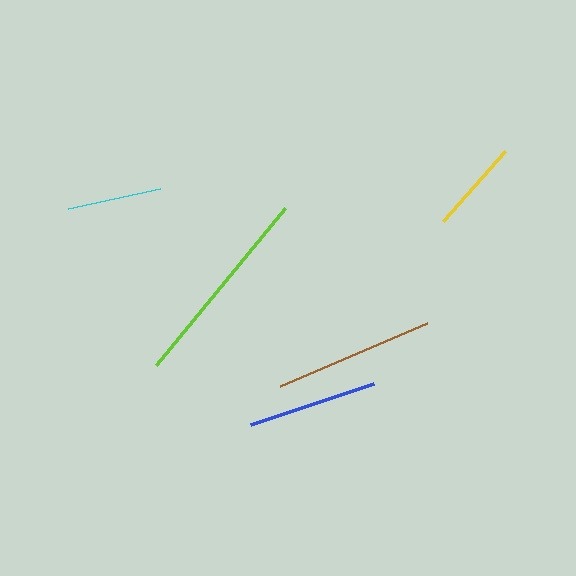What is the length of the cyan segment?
The cyan segment is approximately 94 pixels long.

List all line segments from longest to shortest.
From longest to shortest: lime, brown, blue, cyan, yellow.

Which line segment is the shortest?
The yellow line is the shortest at approximately 94 pixels.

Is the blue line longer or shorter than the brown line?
The brown line is longer than the blue line.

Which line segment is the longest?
The lime line is the longest at approximately 203 pixels.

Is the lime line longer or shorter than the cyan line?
The lime line is longer than the cyan line.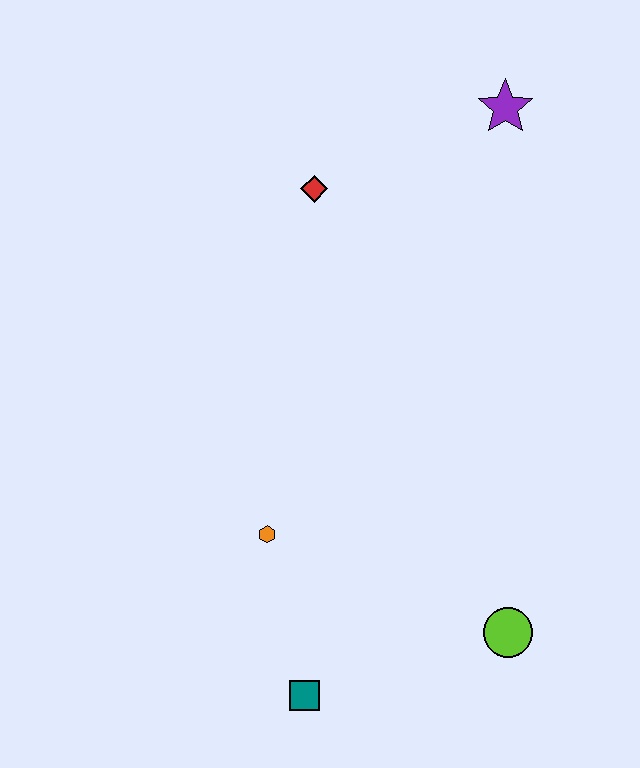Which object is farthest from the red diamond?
The teal square is farthest from the red diamond.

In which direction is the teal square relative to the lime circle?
The teal square is to the left of the lime circle.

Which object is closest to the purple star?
The red diamond is closest to the purple star.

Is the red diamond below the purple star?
Yes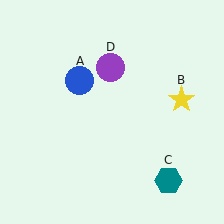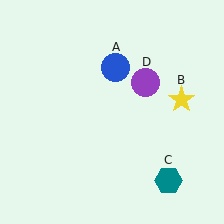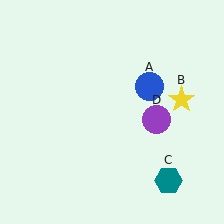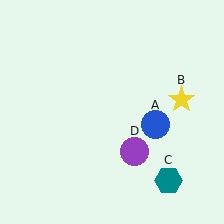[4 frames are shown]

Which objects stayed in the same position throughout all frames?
Yellow star (object B) and teal hexagon (object C) remained stationary.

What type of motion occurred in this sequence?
The blue circle (object A), purple circle (object D) rotated clockwise around the center of the scene.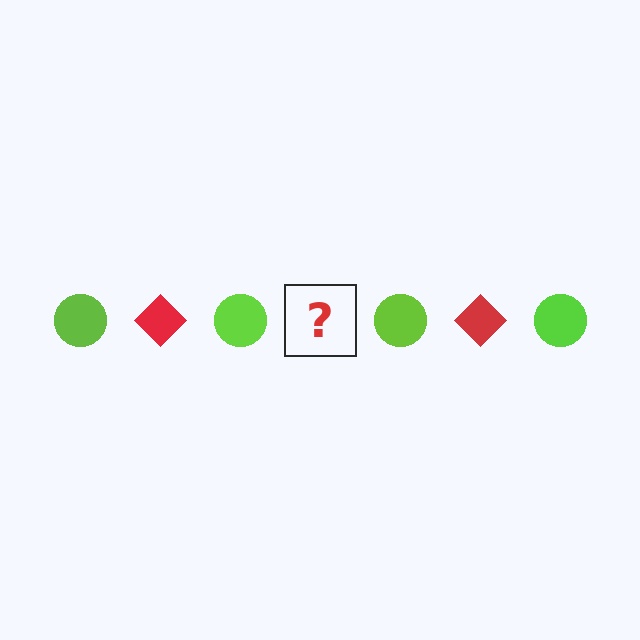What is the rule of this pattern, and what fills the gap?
The rule is that the pattern alternates between lime circle and red diamond. The gap should be filled with a red diamond.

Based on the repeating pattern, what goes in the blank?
The blank should be a red diamond.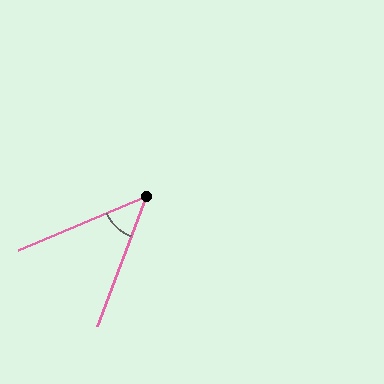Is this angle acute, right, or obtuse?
It is acute.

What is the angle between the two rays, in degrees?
Approximately 46 degrees.